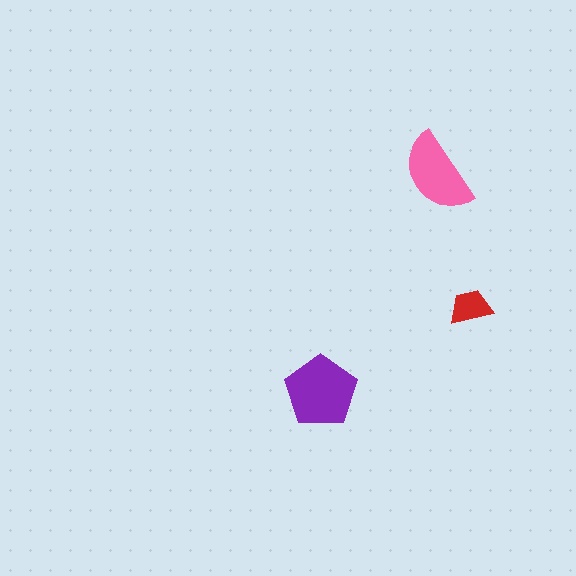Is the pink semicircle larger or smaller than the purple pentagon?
Smaller.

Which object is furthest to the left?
The purple pentagon is leftmost.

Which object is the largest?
The purple pentagon.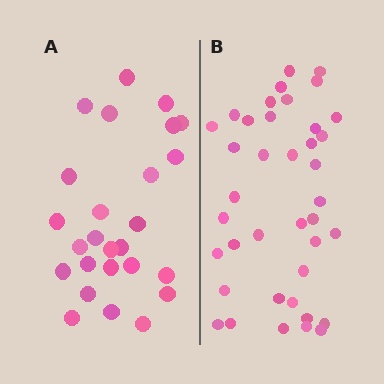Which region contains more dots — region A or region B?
Region B (the right region) has more dots.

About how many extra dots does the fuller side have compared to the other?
Region B has approximately 15 more dots than region A.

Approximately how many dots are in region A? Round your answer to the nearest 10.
About 30 dots. (The exact count is 26, which rounds to 30.)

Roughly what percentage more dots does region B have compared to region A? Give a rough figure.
About 50% more.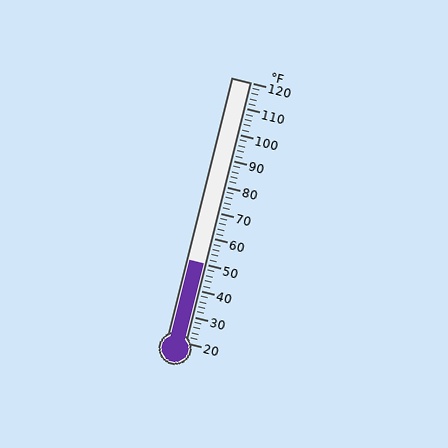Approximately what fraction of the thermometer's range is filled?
The thermometer is filled to approximately 30% of its range.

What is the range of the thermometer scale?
The thermometer scale ranges from 20°F to 120°F.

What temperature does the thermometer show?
The thermometer shows approximately 50°F.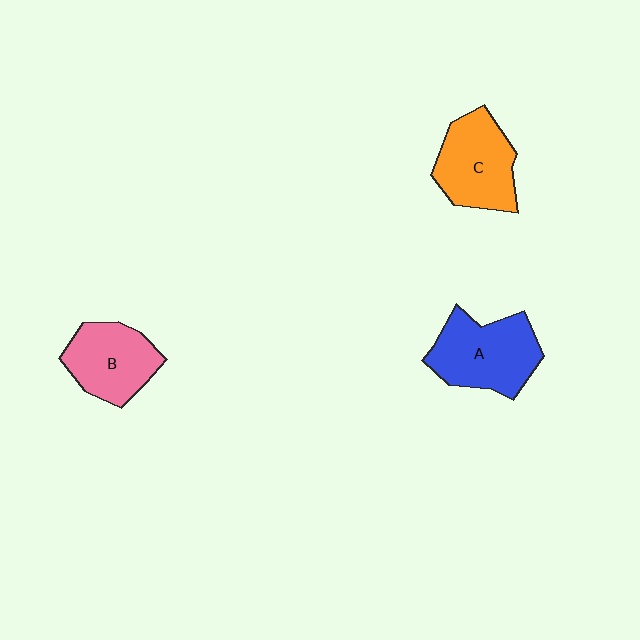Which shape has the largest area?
Shape A (blue).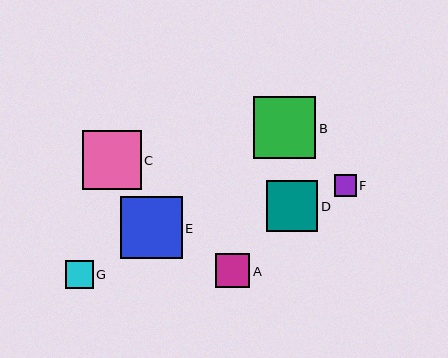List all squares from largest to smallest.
From largest to smallest: B, E, C, D, A, G, F.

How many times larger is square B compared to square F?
Square B is approximately 2.8 times the size of square F.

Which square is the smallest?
Square F is the smallest with a size of approximately 22 pixels.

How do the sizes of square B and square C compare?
Square B and square C are approximately the same size.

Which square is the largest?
Square B is the largest with a size of approximately 62 pixels.